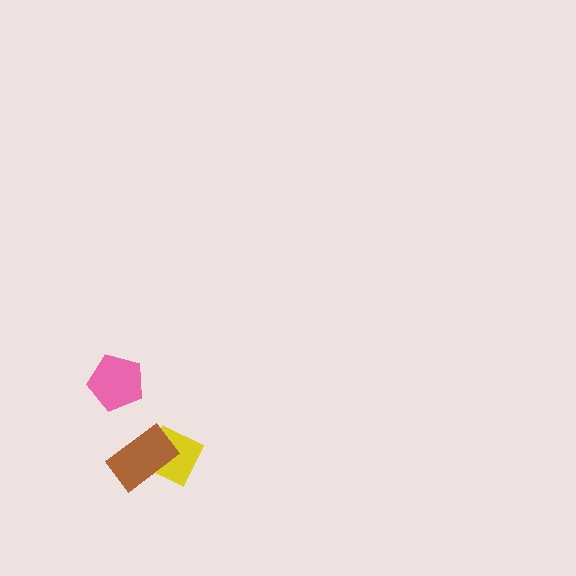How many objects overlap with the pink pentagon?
0 objects overlap with the pink pentagon.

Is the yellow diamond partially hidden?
Yes, it is partially covered by another shape.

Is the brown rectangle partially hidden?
No, no other shape covers it.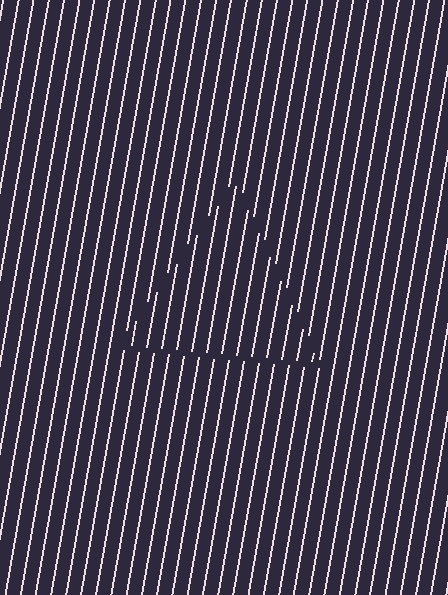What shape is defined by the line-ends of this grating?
An illusory triangle. The interior of the shape contains the same grating, shifted by half a period — the contour is defined by the phase discontinuity where line-ends from the inner and outer gratings abut.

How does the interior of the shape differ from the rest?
The interior of the shape contains the same grating, shifted by half a period — the contour is defined by the phase discontinuity where line-ends from the inner and outer gratings abut.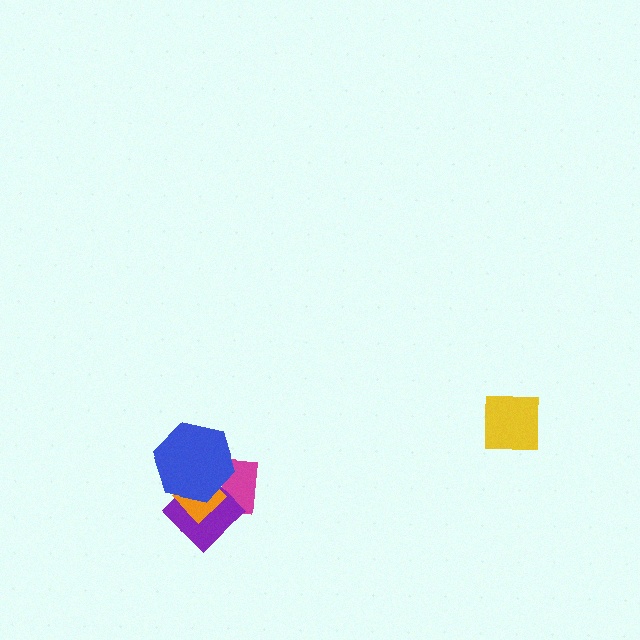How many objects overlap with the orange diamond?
3 objects overlap with the orange diamond.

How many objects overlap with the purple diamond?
3 objects overlap with the purple diamond.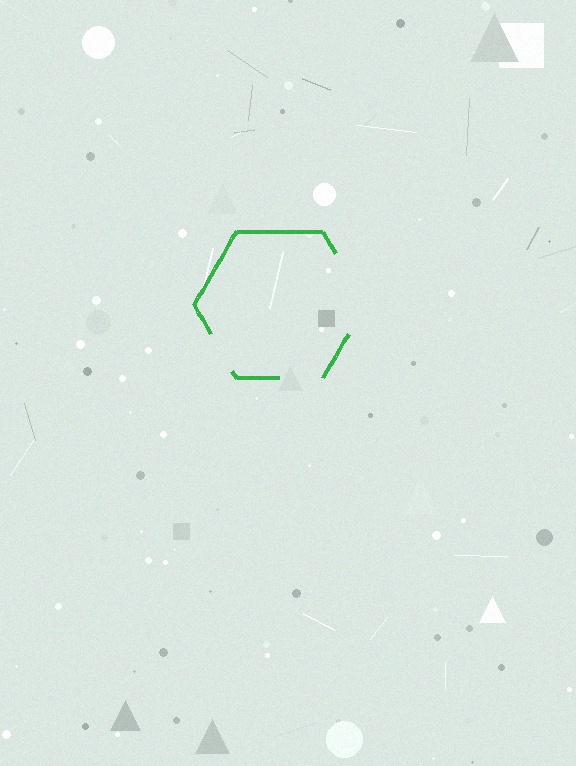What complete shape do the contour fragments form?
The contour fragments form a hexagon.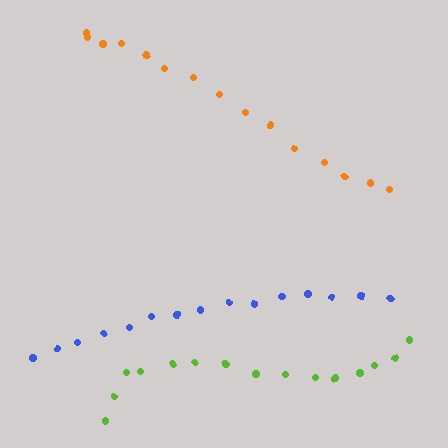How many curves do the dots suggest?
There are 3 distinct paths.